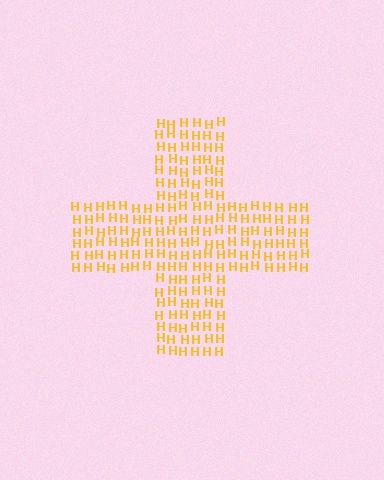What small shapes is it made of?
It is made of small letter H's.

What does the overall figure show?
The overall figure shows a cross.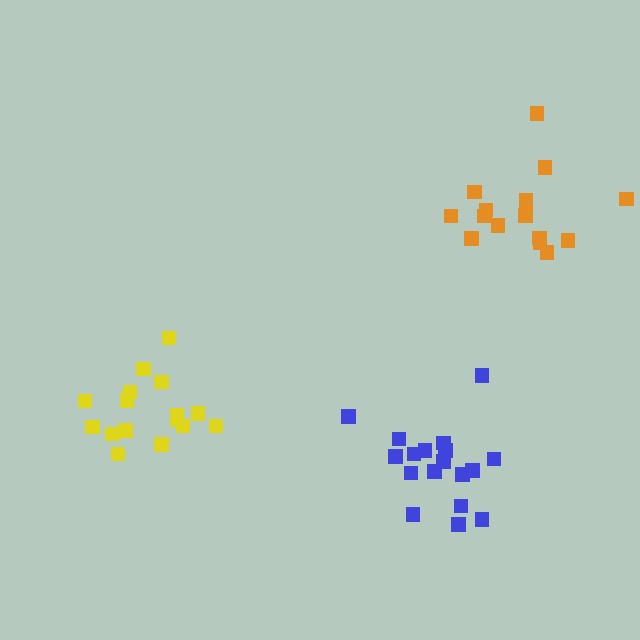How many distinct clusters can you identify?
There are 3 distinct clusters.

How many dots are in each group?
Group 1: 16 dots, Group 2: 15 dots, Group 3: 18 dots (49 total).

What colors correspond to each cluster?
The clusters are colored: yellow, orange, blue.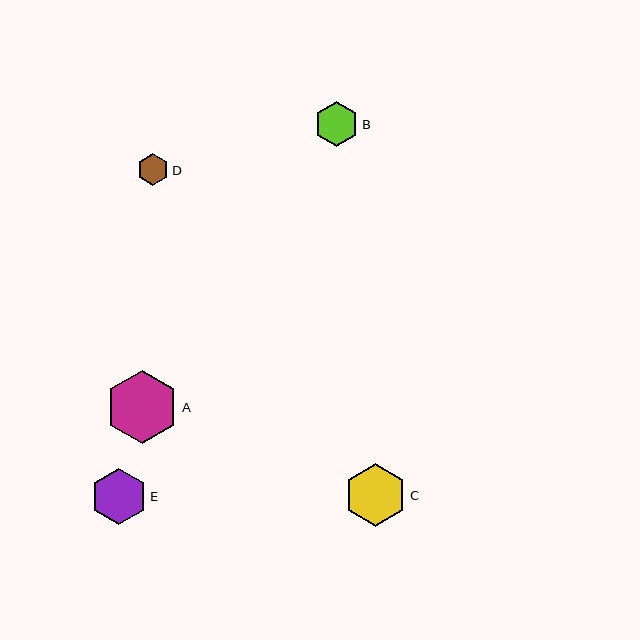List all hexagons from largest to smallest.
From largest to smallest: A, C, E, B, D.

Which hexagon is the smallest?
Hexagon D is the smallest with a size of approximately 32 pixels.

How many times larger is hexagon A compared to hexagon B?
Hexagon A is approximately 1.6 times the size of hexagon B.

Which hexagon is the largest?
Hexagon A is the largest with a size of approximately 73 pixels.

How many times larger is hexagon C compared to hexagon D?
Hexagon C is approximately 1.9 times the size of hexagon D.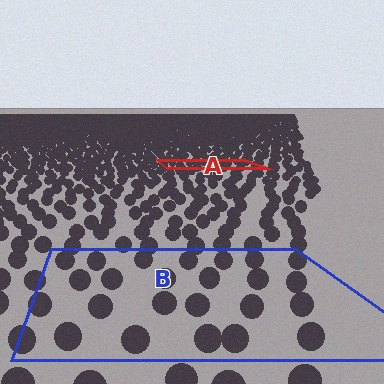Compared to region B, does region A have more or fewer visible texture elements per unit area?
Region A has more texture elements per unit area — they are packed more densely because it is farther away.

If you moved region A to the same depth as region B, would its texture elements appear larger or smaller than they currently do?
They would appear larger. At a closer depth, the same texture elements are projected at a bigger on-screen size.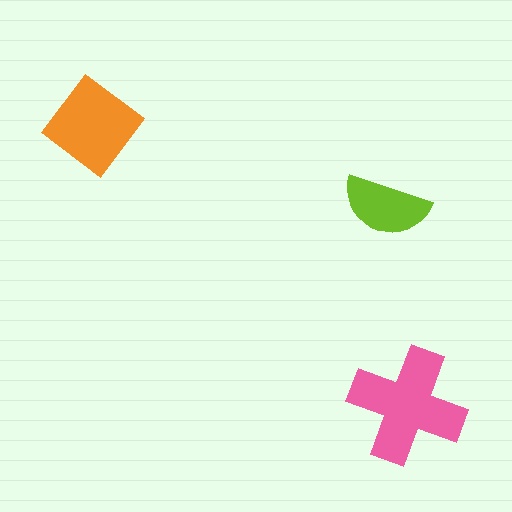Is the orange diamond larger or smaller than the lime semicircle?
Larger.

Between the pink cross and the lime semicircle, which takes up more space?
The pink cross.